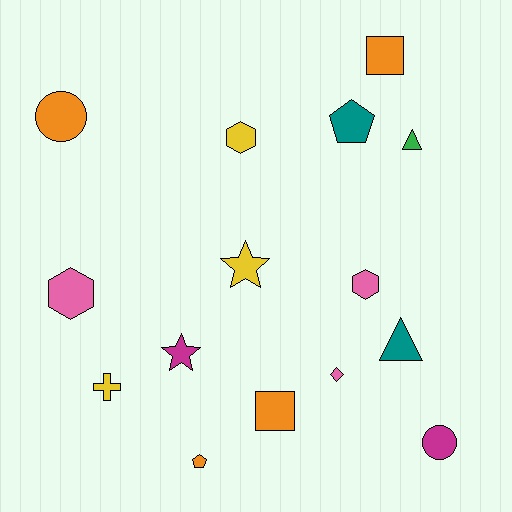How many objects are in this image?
There are 15 objects.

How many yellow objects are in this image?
There are 3 yellow objects.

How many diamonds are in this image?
There is 1 diamond.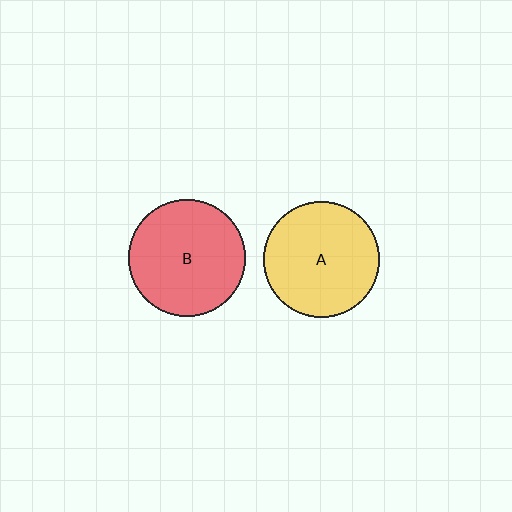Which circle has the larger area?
Circle B (red).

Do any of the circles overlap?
No, none of the circles overlap.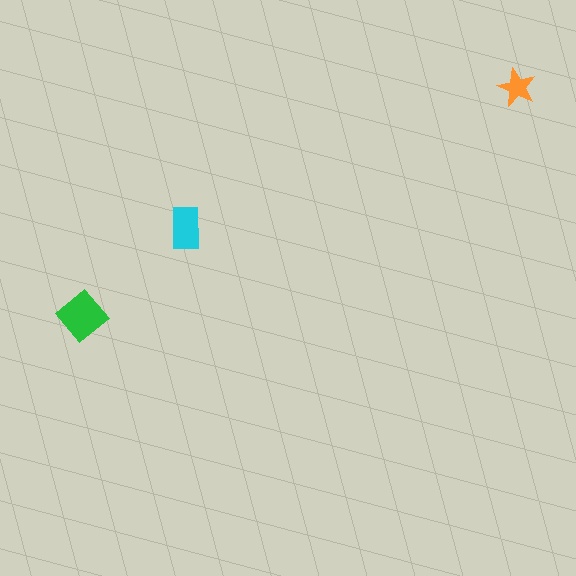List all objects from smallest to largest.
The orange star, the cyan rectangle, the green diamond.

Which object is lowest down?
The green diamond is bottommost.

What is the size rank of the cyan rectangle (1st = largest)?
2nd.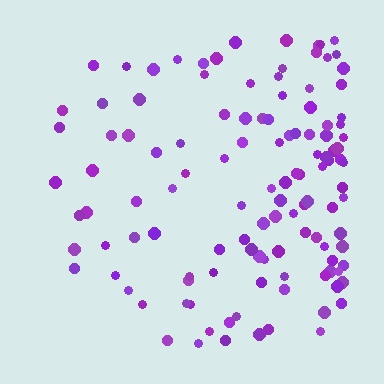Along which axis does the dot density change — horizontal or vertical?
Horizontal.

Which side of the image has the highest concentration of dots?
The right.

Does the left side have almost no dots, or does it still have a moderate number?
Still a moderate number, just noticeably fewer than the right.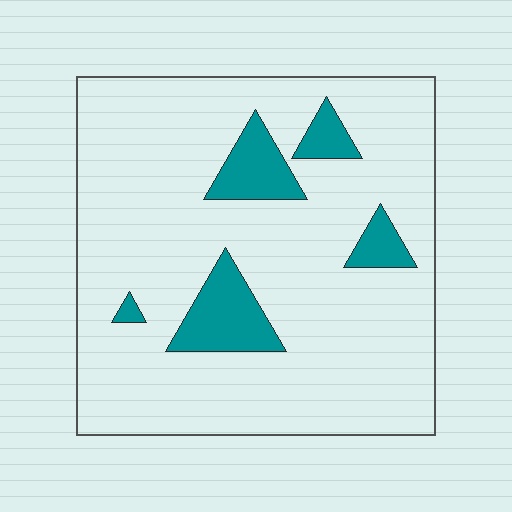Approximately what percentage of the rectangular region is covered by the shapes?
Approximately 15%.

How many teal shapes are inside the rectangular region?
5.